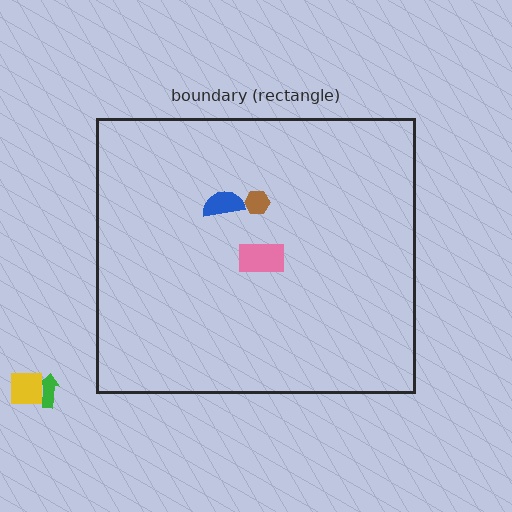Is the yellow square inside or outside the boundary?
Outside.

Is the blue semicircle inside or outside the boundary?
Inside.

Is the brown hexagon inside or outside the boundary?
Inside.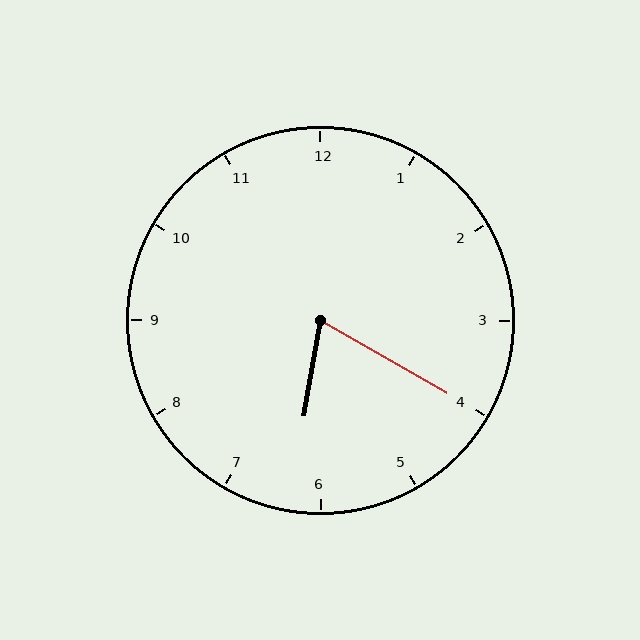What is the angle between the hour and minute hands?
Approximately 70 degrees.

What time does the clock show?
6:20.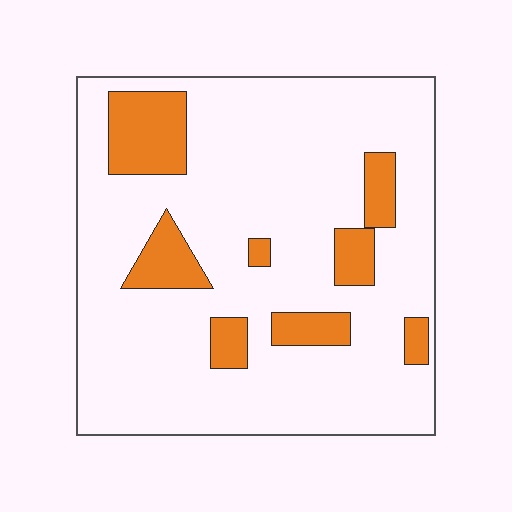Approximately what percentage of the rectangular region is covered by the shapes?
Approximately 15%.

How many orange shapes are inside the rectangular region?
8.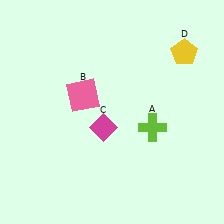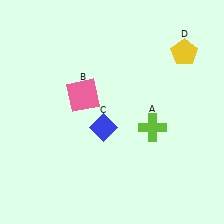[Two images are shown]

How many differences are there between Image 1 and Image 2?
There is 1 difference between the two images.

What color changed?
The diamond (C) changed from magenta in Image 1 to blue in Image 2.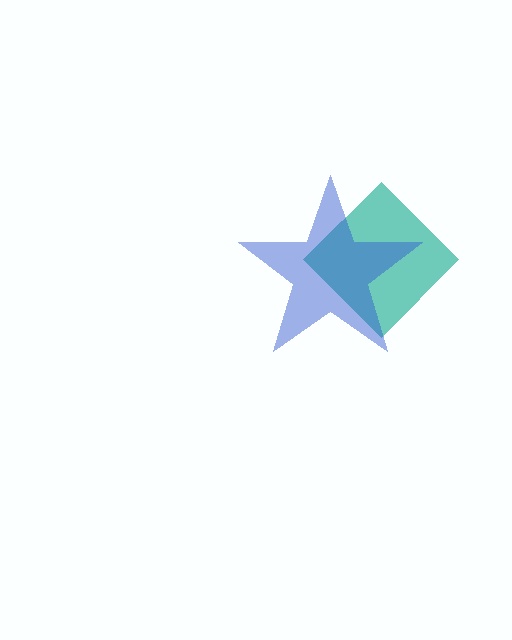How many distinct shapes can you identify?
There are 2 distinct shapes: a teal diamond, a blue star.